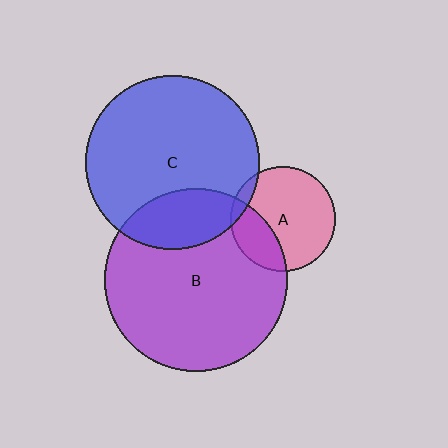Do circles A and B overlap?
Yes.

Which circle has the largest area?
Circle B (purple).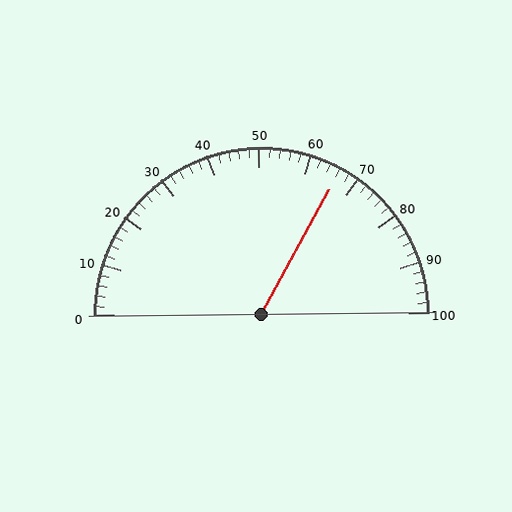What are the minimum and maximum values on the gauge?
The gauge ranges from 0 to 100.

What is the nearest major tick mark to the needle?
The nearest major tick mark is 70.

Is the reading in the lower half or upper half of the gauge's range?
The reading is in the upper half of the range (0 to 100).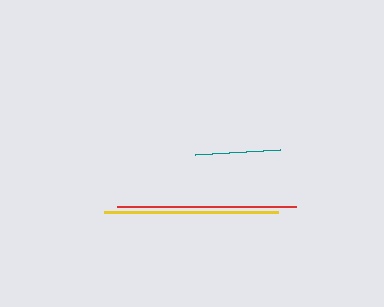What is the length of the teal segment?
The teal segment is approximately 85 pixels long.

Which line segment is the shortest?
The teal line is the shortest at approximately 85 pixels.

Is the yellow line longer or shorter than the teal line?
The yellow line is longer than the teal line.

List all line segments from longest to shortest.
From longest to shortest: red, yellow, teal.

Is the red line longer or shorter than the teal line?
The red line is longer than the teal line.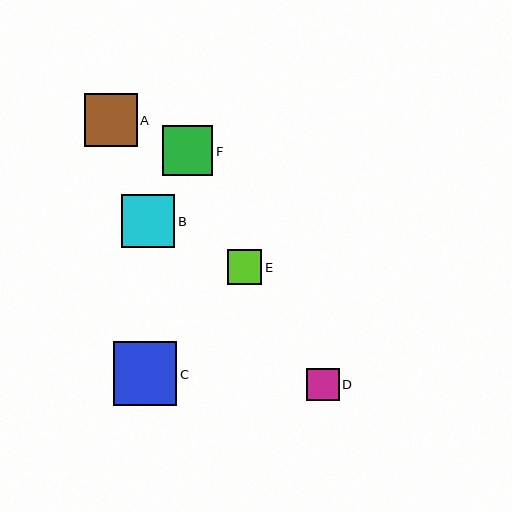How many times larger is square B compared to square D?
Square B is approximately 1.6 times the size of square D.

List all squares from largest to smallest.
From largest to smallest: C, A, B, F, E, D.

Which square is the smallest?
Square D is the smallest with a size of approximately 32 pixels.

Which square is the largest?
Square C is the largest with a size of approximately 63 pixels.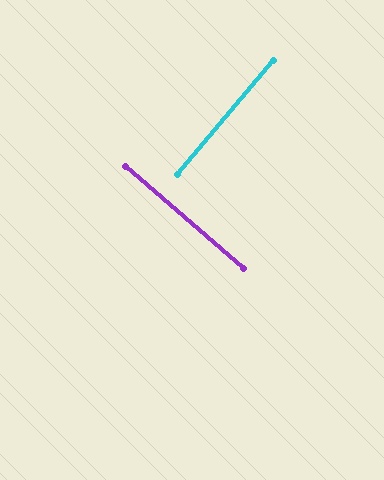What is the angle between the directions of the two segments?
Approximately 89 degrees.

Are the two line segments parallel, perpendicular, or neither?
Perpendicular — they meet at approximately 89°.